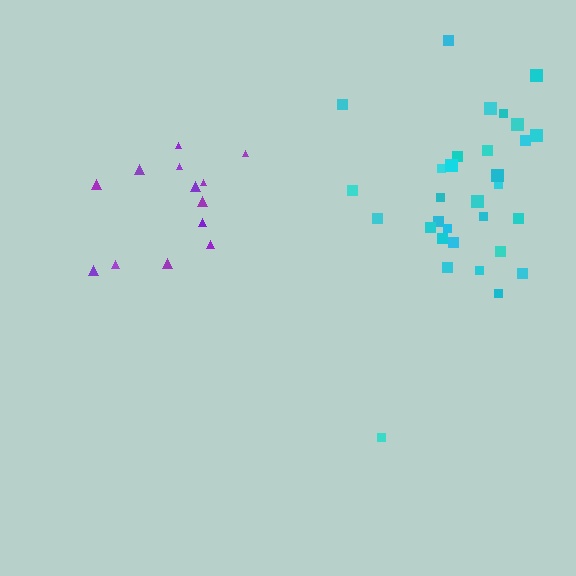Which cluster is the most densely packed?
Cyan.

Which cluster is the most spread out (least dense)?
Purple.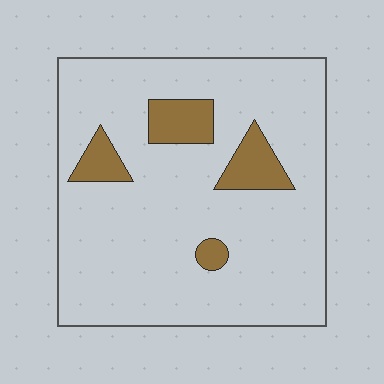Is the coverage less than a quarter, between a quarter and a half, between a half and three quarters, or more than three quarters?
Less than a quarter.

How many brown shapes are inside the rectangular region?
4.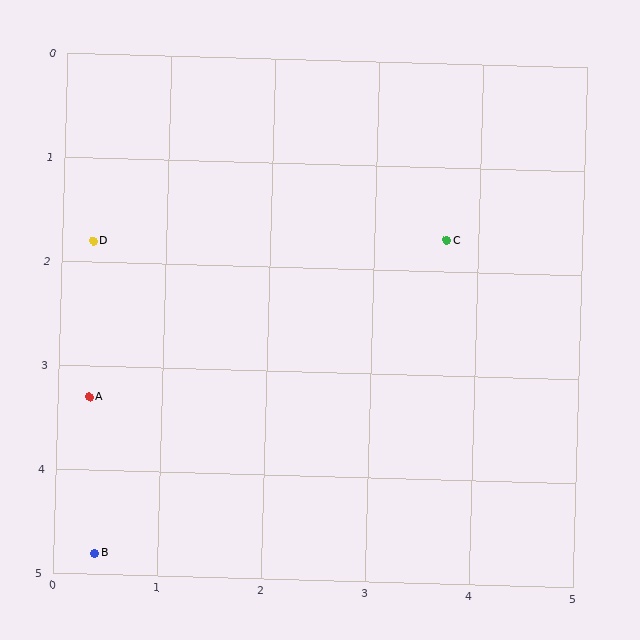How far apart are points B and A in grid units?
Points B and A are about 1.5 grid units apart.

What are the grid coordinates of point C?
Point C is at approximately (3.7, 1.7).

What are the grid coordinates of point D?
Point D is at approximately (0.3, 1.8).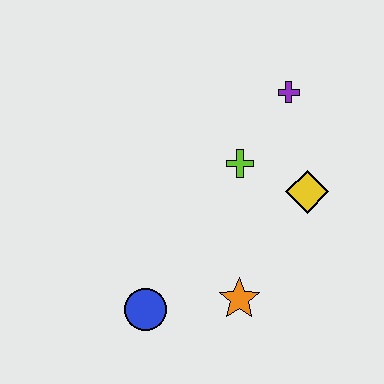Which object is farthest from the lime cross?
The blue circle is farthest from the lime cross.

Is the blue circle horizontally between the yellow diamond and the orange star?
No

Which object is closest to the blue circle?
The orange star is closest to the blue circle.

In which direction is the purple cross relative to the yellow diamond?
The purple cross is above the yellow diamond.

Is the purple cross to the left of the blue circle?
No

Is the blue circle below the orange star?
Yes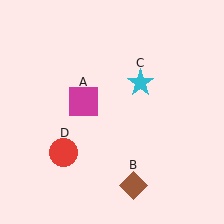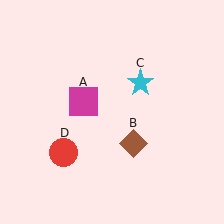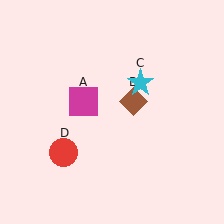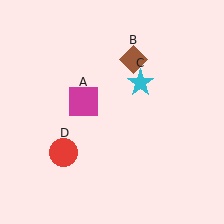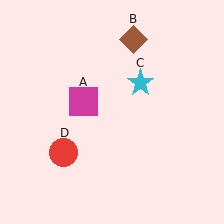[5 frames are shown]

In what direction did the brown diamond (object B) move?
The brown diamond (object B) moved up.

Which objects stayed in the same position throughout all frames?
Magenta square (object A) and cyan star (object C) and red circle (object D) remained stationary.